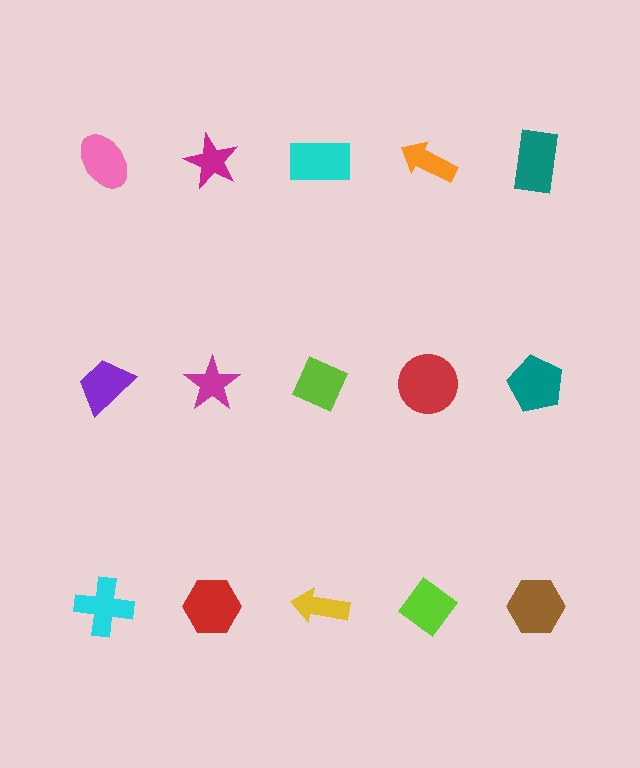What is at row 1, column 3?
A cyan rectangle.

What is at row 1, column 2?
A magenta star.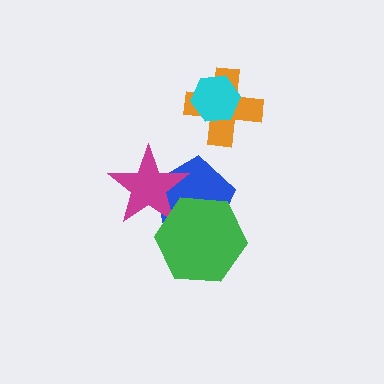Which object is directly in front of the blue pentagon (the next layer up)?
The magenta star is directly in front of the blue pentagon.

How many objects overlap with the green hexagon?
2 objects overlap with the green hexagon.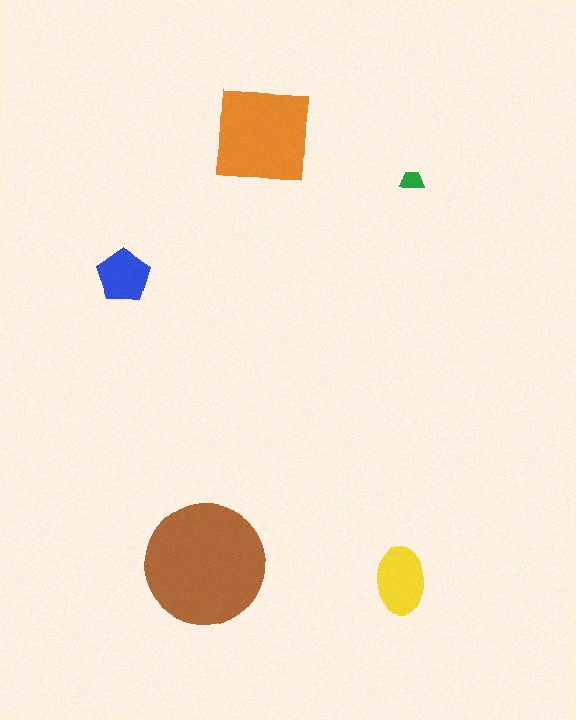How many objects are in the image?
There are 5 objects in the image.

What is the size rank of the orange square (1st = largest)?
2nd.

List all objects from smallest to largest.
The green trapezoid, the blue pentagon, the yellow ellipse, the orange square, the brown circle.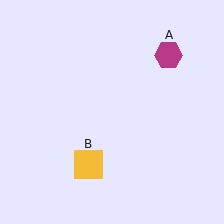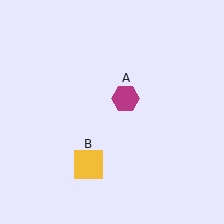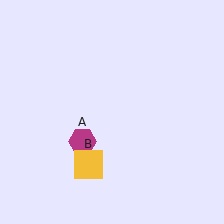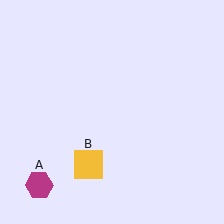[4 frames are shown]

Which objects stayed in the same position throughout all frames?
Yellow square (object B) remained stationary.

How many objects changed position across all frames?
1 object changed position: magenta hexagon (object A).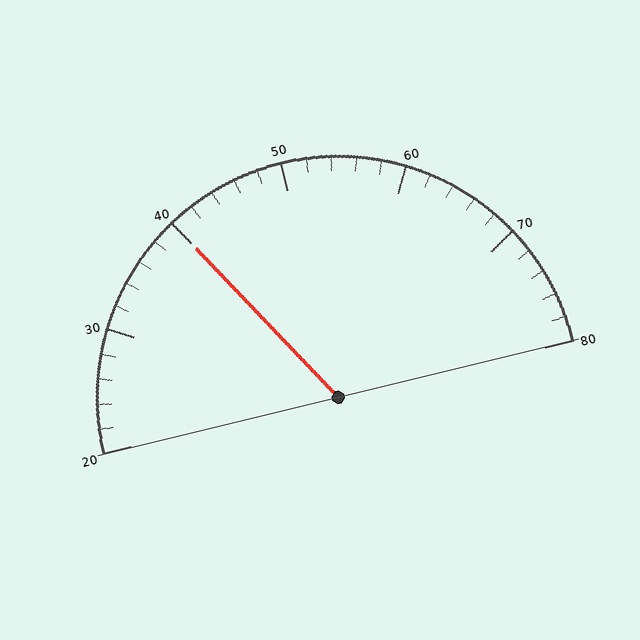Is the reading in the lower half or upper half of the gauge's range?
The reading is in the lower half of the range (20 to 80).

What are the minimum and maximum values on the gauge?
The gauge ranges from 20 to 80.